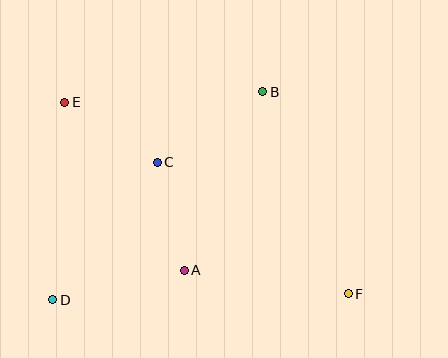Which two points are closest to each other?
Points C and E are closest to each other.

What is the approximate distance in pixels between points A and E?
The distance between A and E is approximately 207 pixels.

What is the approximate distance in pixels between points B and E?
The distance between B and E is approximately 198 pixels.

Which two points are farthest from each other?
Points E and F are farthest from each other.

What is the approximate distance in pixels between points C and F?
The distance between C and F is approximately 232 pixels.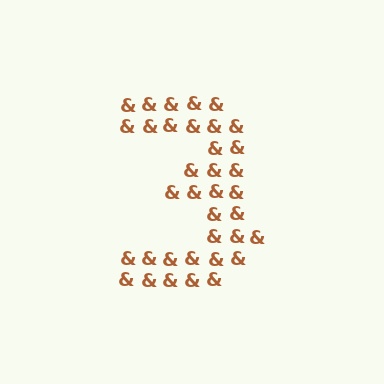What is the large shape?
The large shape is the digit 3.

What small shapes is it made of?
It is made of small ampersands.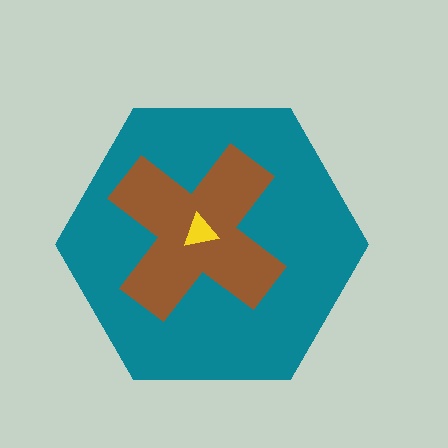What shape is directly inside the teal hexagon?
The brown cross.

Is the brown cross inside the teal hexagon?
Yes.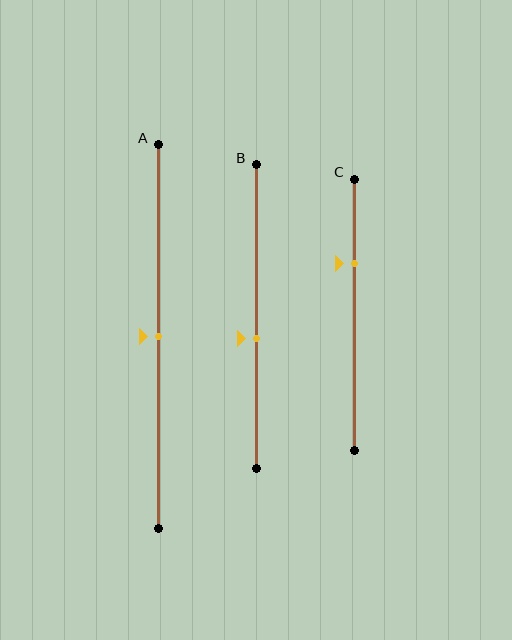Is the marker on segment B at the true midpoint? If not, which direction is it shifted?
No, the marker on segment B is shifted downward by about 7% of the segment length.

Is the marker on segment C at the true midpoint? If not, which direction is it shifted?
No, the marker on segment C is shifted upward by about 19% of the segment length.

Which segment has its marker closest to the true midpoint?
Segment A has its marker closest to the true midpoint.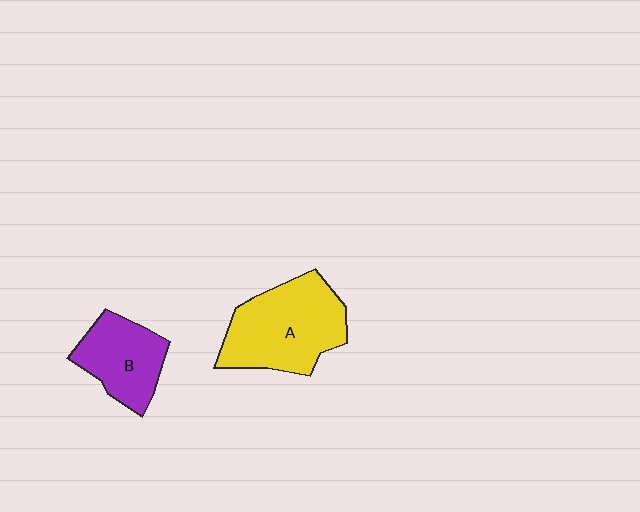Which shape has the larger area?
Shape A (yellow).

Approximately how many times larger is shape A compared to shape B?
Approximately 1.5 times.